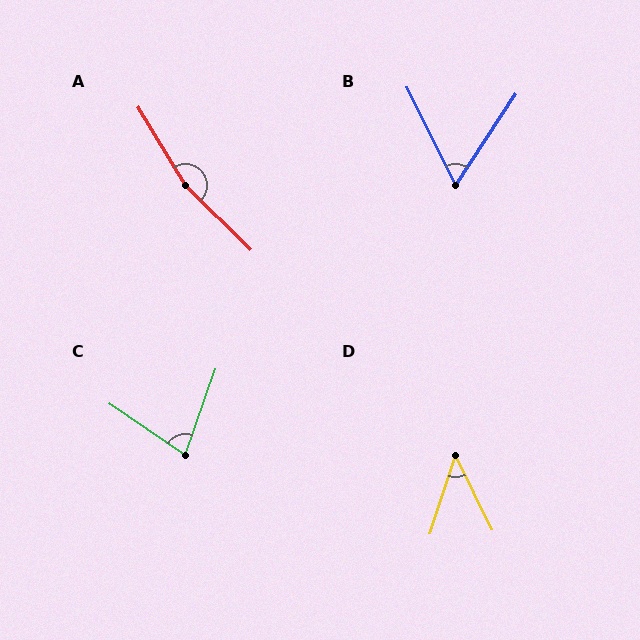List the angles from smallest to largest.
D (44°), B (60°), C (75°), A (166°).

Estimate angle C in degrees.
Approximately 75 degrees.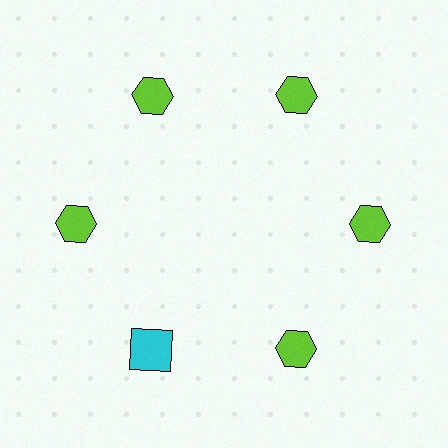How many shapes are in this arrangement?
There are 6 shapes arranged in a ring pattern.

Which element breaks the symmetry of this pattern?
The cyan square at roughly the 7 o'clock position breaks the symmetry. All other shapes are lime hexagons.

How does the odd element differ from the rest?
It differs in both color (cyan instead of lime) and shape (square instead of hexagon).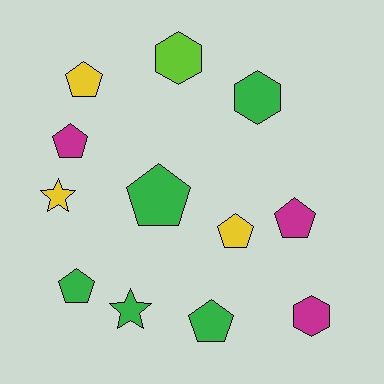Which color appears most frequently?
Green, with 5 objects.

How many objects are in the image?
There are 12 objects.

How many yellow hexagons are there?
There are no yellow hexagons.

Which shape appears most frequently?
Pentagon, with 7 objects.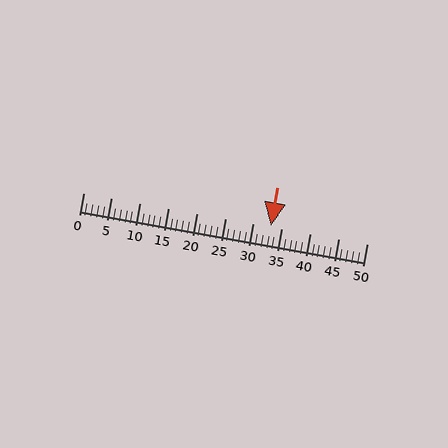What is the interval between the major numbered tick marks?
The major tick marks are spaced 5 units apart.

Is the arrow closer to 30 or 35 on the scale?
The arrow is closer to 35.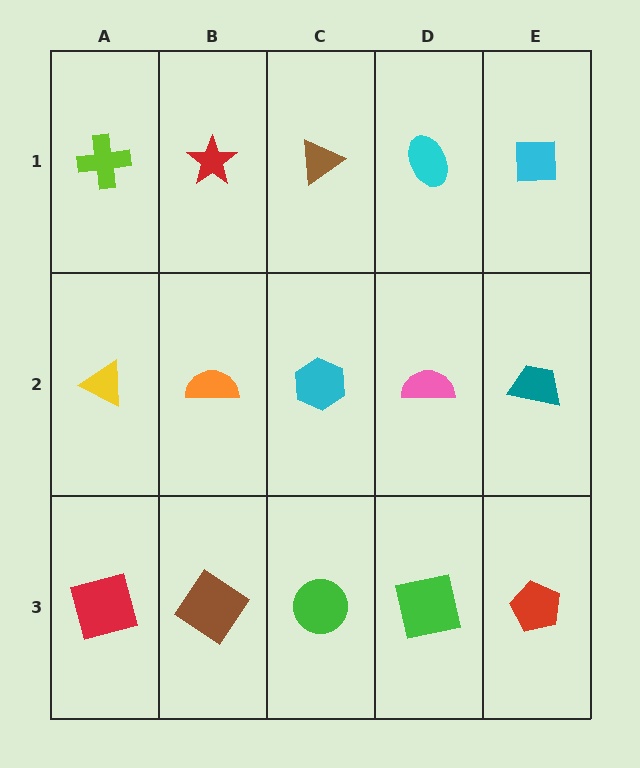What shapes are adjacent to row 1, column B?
An orange semicircle (row 2, column B), a lime cross (row 1, column A), a brown triangle (row 1, column C).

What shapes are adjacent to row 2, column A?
A lime cross (row 1, column A), a red square (row 3, column A), an orange semicircle (row 2, column B).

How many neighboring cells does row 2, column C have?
4.